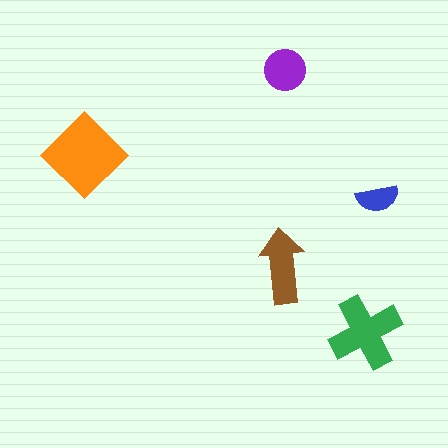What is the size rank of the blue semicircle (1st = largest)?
5th.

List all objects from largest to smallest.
The orange diamond, the green cross, the brown arrow, the purple circle, the blue semicircle.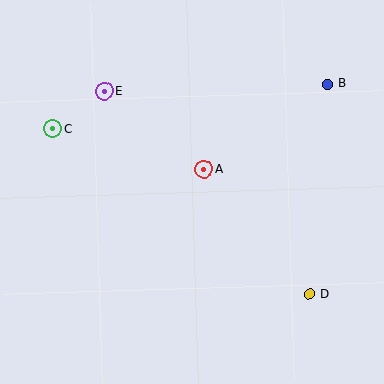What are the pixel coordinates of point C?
Point C is at (53, 129).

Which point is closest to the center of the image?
Point A at (204, 169) is closest to the center.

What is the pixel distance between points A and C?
The distance between A and C is 157 pixels.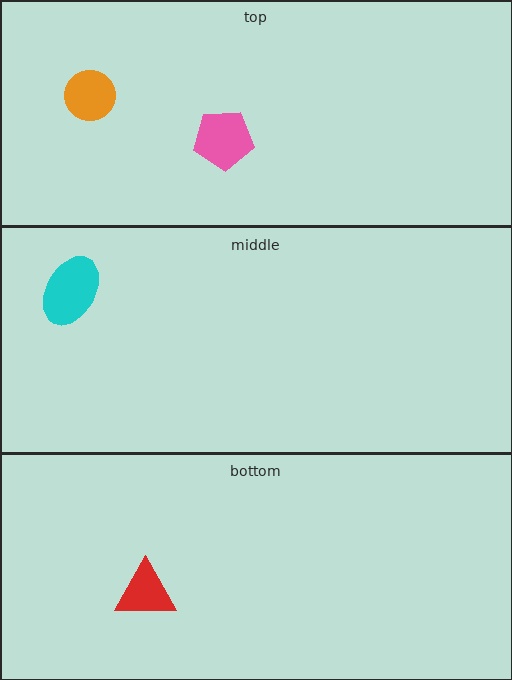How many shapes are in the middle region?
1.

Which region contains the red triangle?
The bottom region.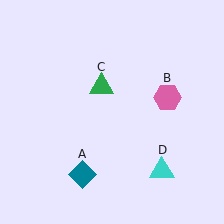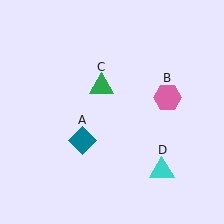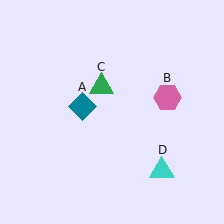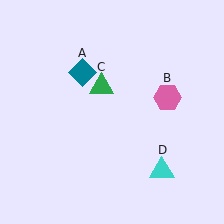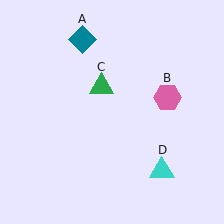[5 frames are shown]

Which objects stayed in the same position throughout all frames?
Pink hexagon (object B) and green triangle (object C) and cyan triangle (object D) remained stationary.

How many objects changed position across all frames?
1 object changed position: teal diamond (object A).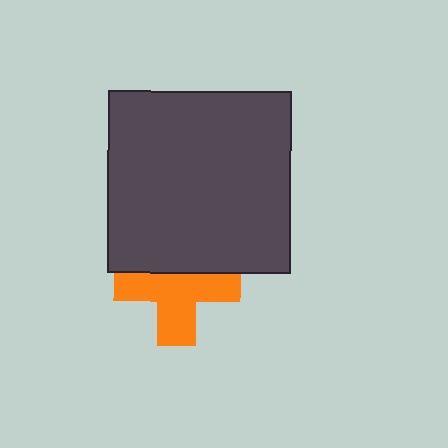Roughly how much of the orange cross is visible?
About half of it is visible (roughly 63%).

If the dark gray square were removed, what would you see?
You would see the complete orange cross.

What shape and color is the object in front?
The object in front is a dark gray square.